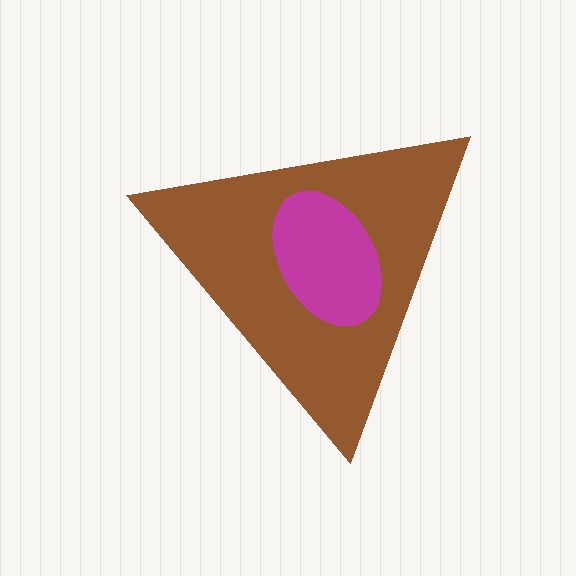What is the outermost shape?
The brown triangle.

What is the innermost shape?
The magenta ellipse.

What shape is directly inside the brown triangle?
The magenta ellipse.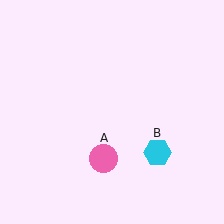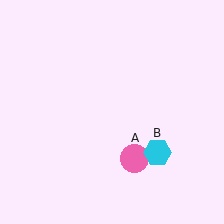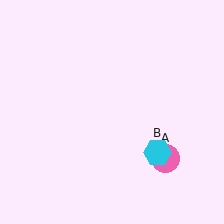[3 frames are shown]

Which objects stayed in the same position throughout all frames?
Cyan hexagon (object B) remained stationary.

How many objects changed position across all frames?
1 object changed position: pink circle (object A).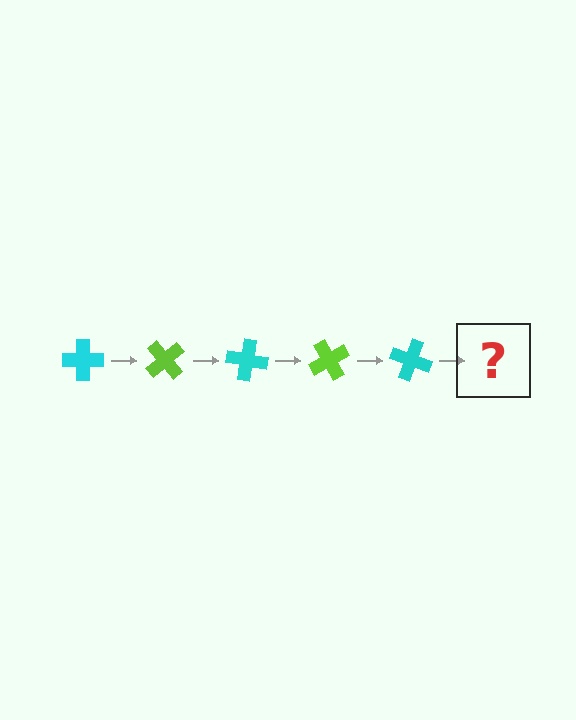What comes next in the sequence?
The next element should be a lime cross, rotated 250 degrees from the start.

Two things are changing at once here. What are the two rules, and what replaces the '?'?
The two rules are that it rotates 50 degrees each step and the color cycles through cyan and lime. The '?' should be a lime cross, rotated 250 degrees from the start.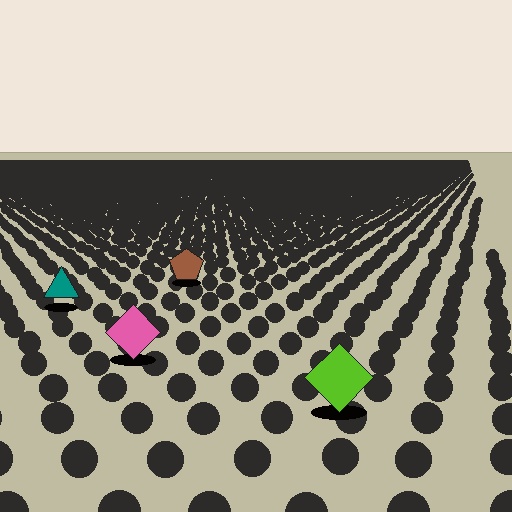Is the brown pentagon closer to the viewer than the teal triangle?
No. The teal triangle is closer — you can tell from the texture gradient: the ground texture is coarser near it.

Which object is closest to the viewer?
The lime diamond is closest. The texture marks near it are larger and more spread out.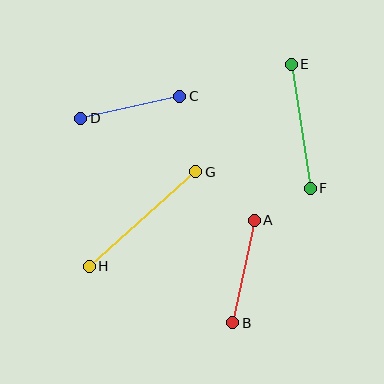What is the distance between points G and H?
The distance is approximately 143 pixels.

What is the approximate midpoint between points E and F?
The midpoint is at approximately (301, 126) pixels.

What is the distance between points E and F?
The distance is approximately 126 pixels.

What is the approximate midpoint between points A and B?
The midpoint is at approximately (244, 271) pixels.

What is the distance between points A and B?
The distance is approximately 104 pixels.